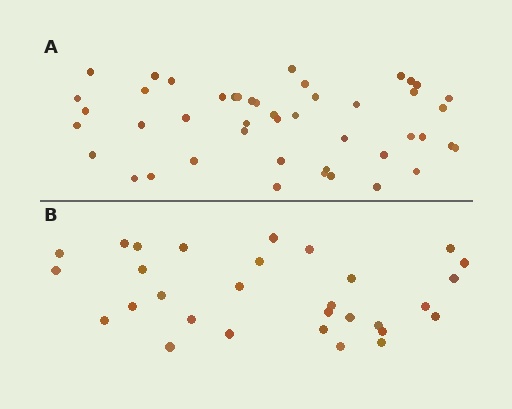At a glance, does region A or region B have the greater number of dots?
Region A (the top region) has more dots.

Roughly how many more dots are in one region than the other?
Region A has approximately 15 more dots than region B.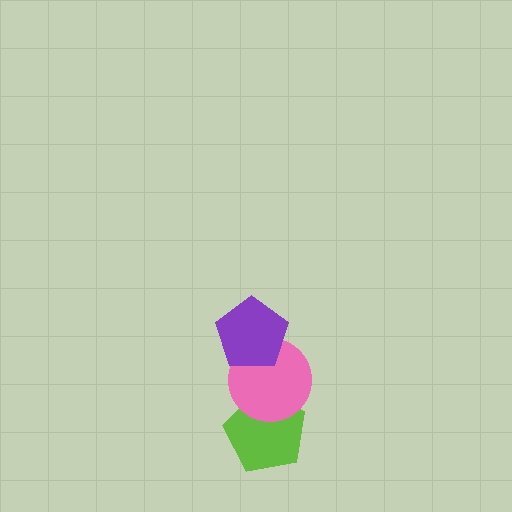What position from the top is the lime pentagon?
The lime pentagon is 3rd from the top.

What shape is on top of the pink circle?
The purple pentagon is on top of the pink circle.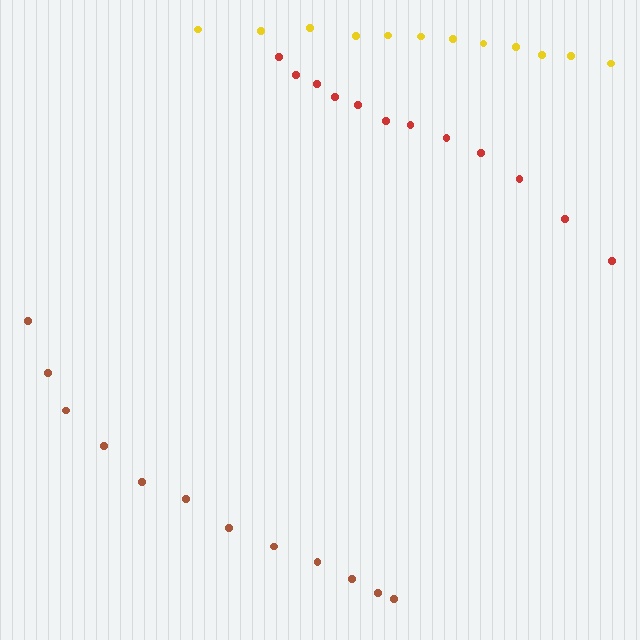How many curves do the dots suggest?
There are 3 distinct paths.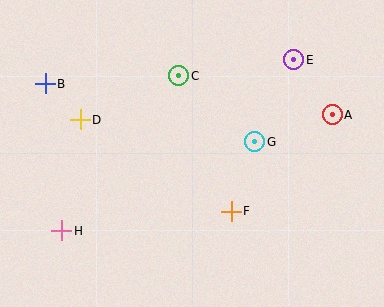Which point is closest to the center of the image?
Point G at (255, 142) is closest to the center.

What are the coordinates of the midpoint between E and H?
The midpoint between E and H is at (178, 145).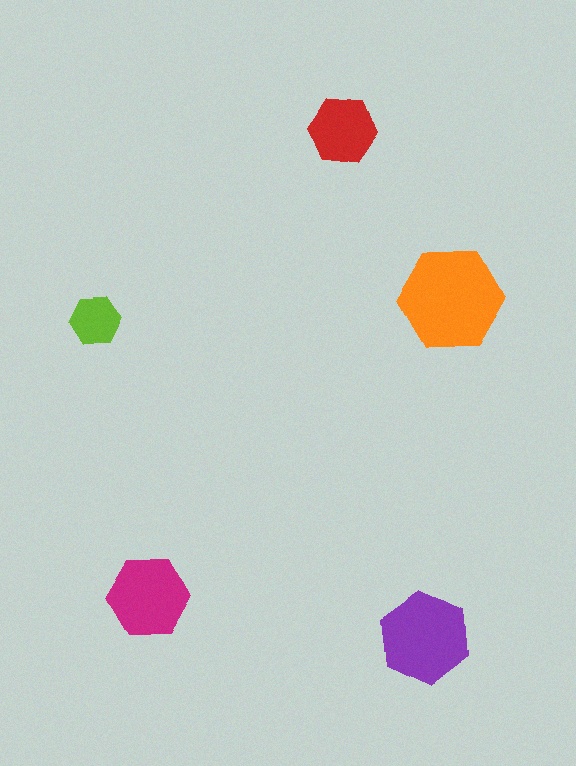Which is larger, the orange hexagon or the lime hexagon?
The orange one.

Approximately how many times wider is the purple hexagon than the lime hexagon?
About 2 times wider.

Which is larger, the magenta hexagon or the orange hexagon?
The orange one.